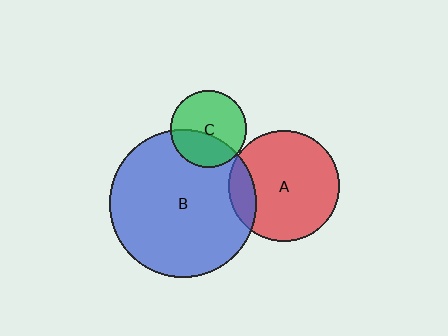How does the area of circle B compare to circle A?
Approximately 1.8 times.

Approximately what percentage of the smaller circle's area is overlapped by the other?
Approximately 15%.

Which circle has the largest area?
Circle B (blue).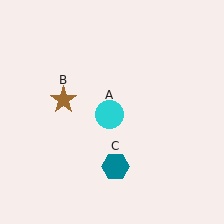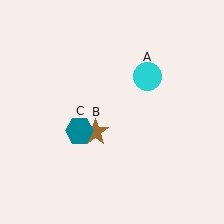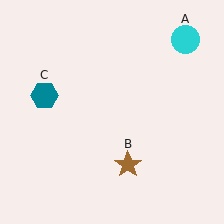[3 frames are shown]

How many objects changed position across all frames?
3 objects changed position: cyan circle (object A), brown star (object B), teal hexagon (object C).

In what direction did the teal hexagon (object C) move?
The teal hexagon (object C) moved up and to the left.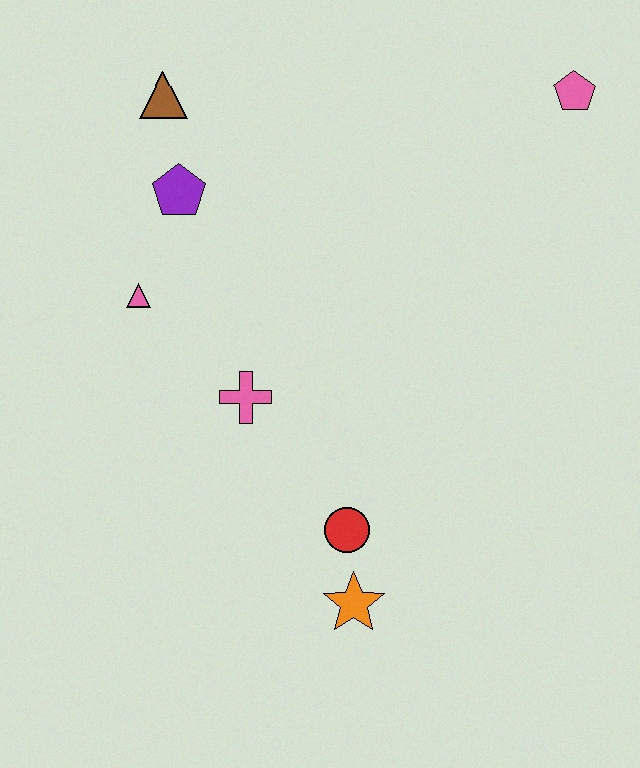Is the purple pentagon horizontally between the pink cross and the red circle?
No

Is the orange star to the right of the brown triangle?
Yes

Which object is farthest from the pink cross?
The pink pentagon is farthest from the pink cross.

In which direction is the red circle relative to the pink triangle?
The red circle is below the pink triangle.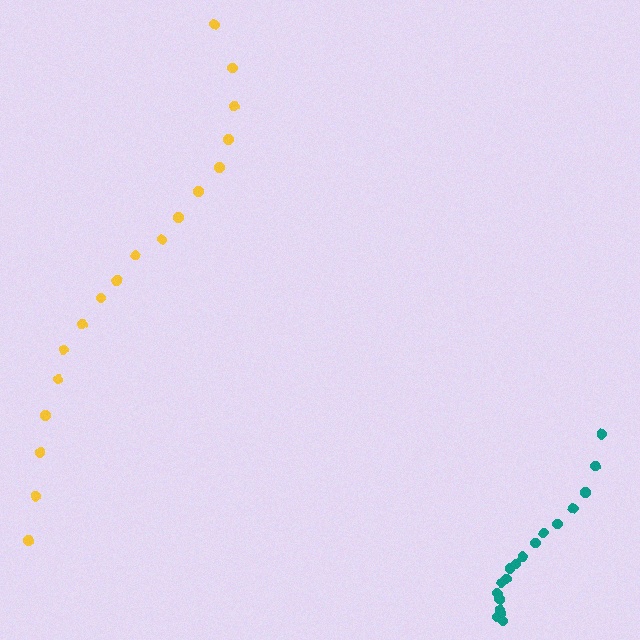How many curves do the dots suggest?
There are 2 distinct paths.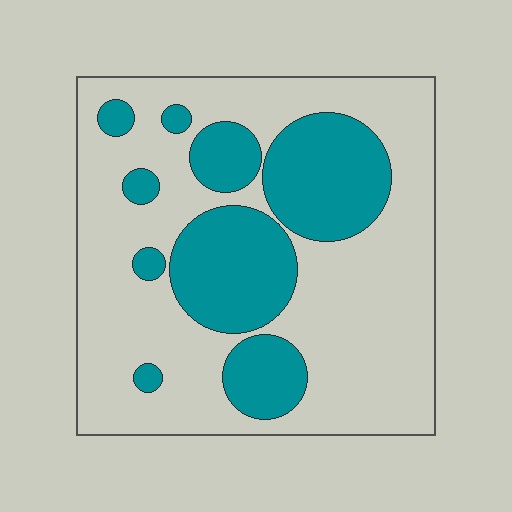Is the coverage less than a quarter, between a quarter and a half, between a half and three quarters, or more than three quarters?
Between a quarter and a half.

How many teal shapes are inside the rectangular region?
9.